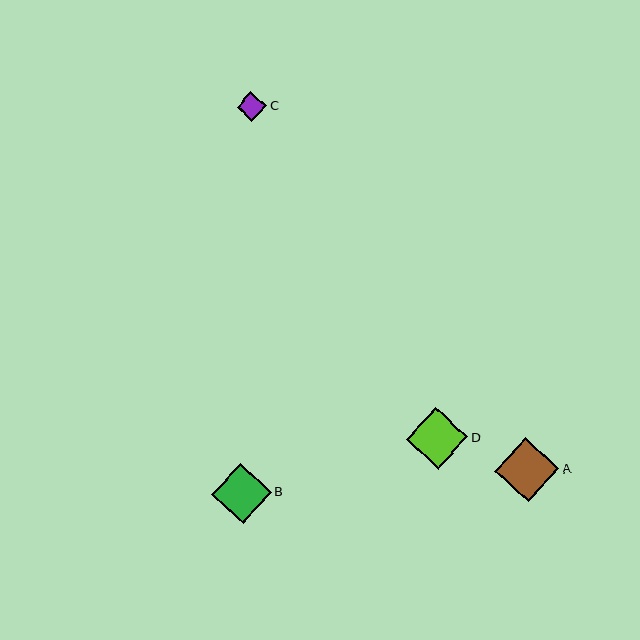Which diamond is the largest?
Diamond A is the largest with a size of approximately 64 pixels.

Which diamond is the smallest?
Diamond C is the smallest with a size of approximately 29 pixels.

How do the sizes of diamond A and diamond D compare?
Diamond A and diamond D are approximately the same size.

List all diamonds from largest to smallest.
From largest to smallest: A, D, B, C.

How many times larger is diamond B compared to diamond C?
Diamond B is approximately 2.0 times the size of diamond C.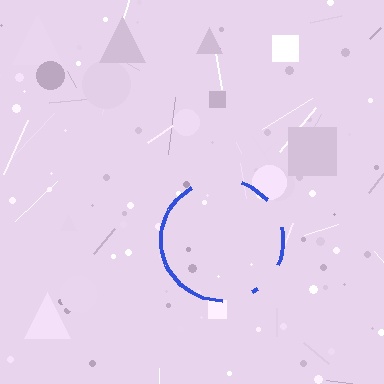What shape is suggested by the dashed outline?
The dashed outline suggests a circle.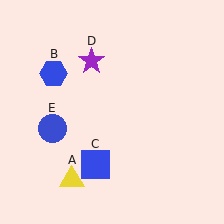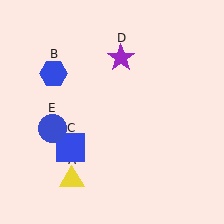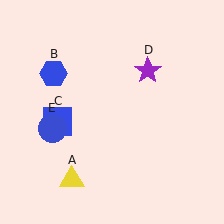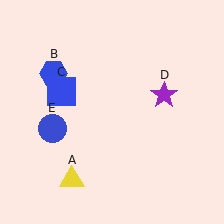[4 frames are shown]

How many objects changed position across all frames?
2 objects changed position: blue square (object C), purple star (object D).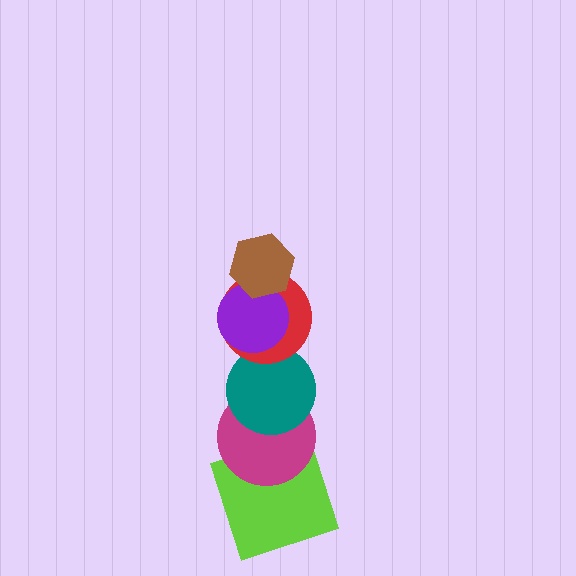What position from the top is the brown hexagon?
The brown hexagon is 1st from the top.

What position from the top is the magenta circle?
The magenta circle is 5th from the top.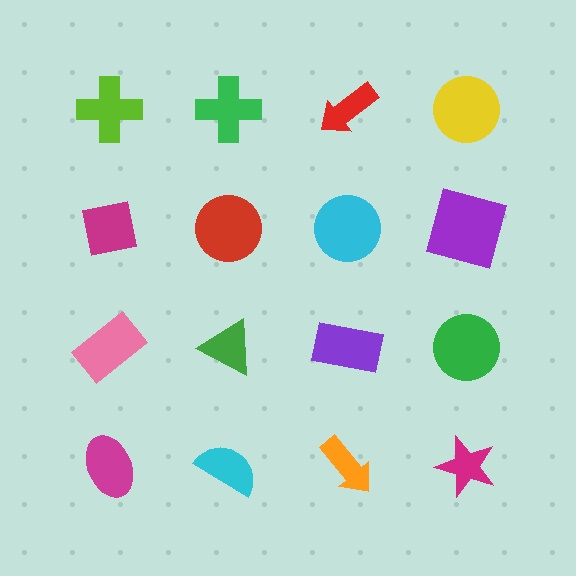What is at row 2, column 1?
A magenta square.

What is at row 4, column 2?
A cyan semicircle.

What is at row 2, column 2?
A red circle.